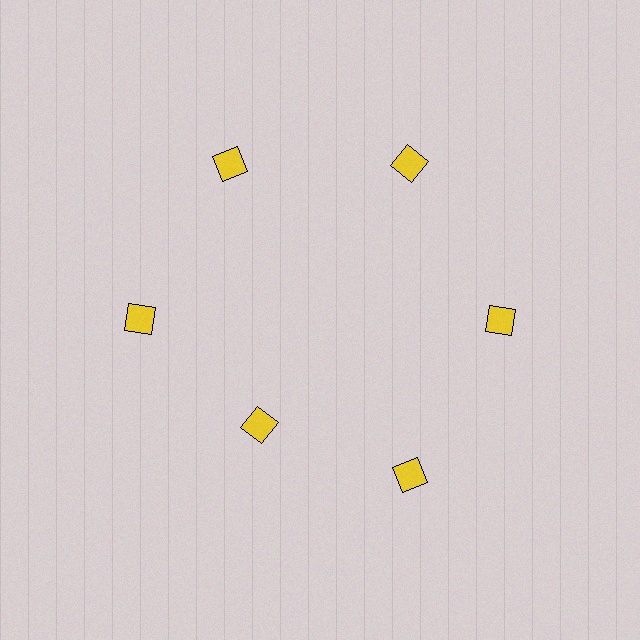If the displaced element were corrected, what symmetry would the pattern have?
It would have 6-fold rotational symmetry — the pattern would map onto itself every 60 degrees.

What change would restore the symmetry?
The symmetry would be restored by moving it outward, back onto the ring so that all 6 diamonds sit at equal angles and equal distance from the center.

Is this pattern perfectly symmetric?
No. The 6 yellow diamonds are arranged in a ring, but one element near the 7 o'clock position is pulled inward toward the center, breaking the 6-fold rotational symmetry.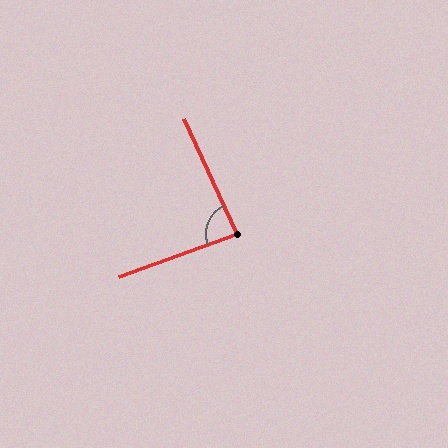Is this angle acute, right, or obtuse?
It is approximately a right angle.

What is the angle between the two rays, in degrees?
Approximately 86 degrees.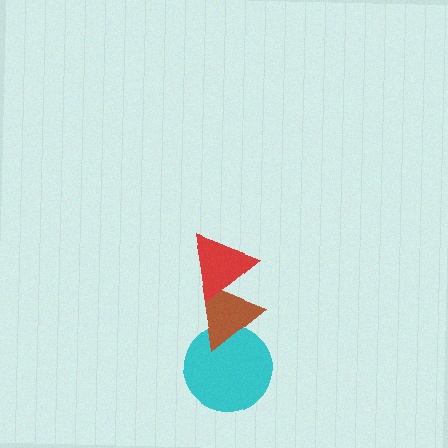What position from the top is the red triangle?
The red triangle is 1st from the top.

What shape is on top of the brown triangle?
The red triangle is on top of the brown triangle.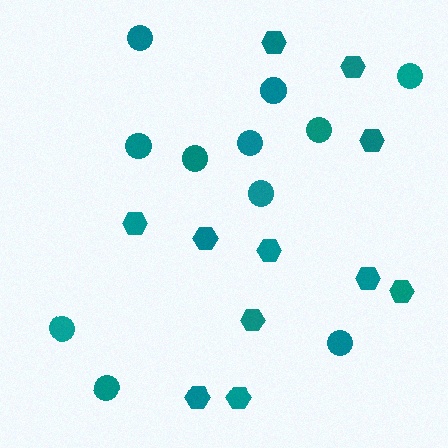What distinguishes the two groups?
There are 2 groups: one group of hexagons (11) and one group of circles (11).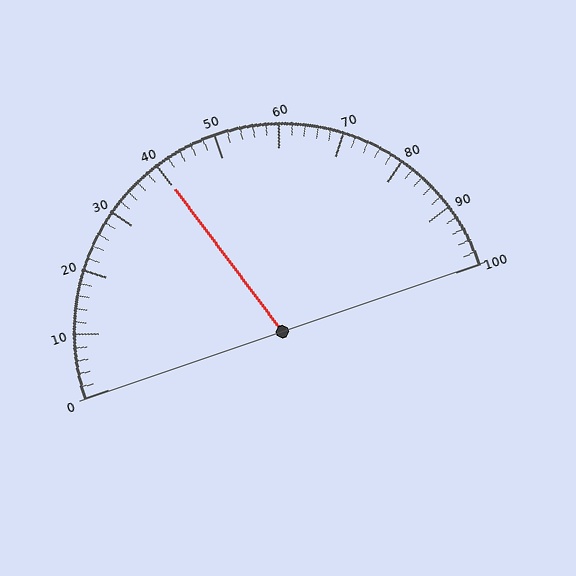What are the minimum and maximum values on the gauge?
The gauge ranges from 0 to 100.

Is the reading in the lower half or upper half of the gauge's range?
The reading is in the lower half of the range (0 to 100).